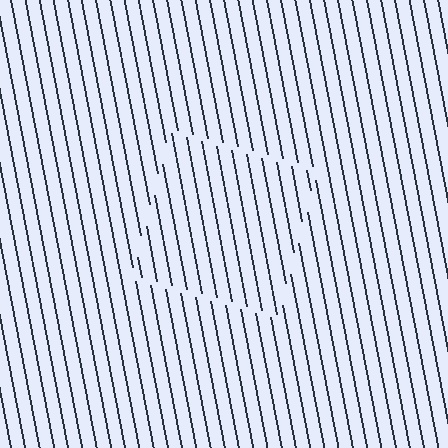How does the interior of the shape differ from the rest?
The interior of the shape contains the same grating, shifted by half a period — the contour is defined by the phase discontinuity where line-ends from the inner and outer gratings abut.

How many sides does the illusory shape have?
4 sides — the line-ends trace a square.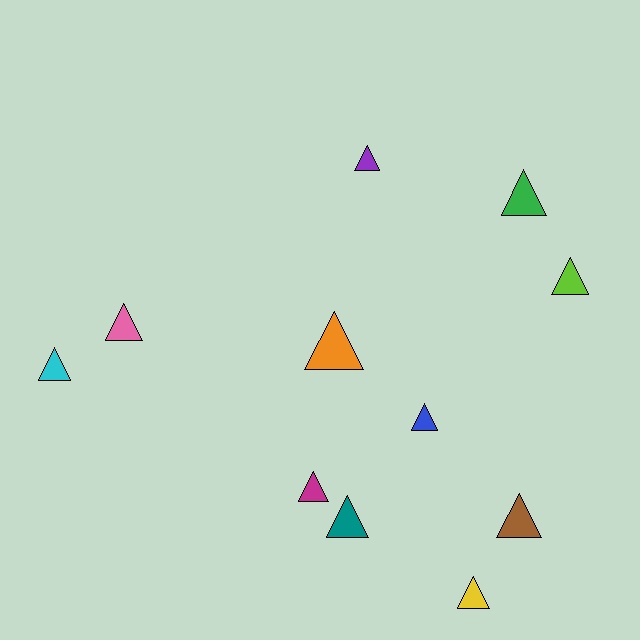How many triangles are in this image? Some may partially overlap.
There are 11 triangles.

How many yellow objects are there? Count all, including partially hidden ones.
There is 1 yellow object.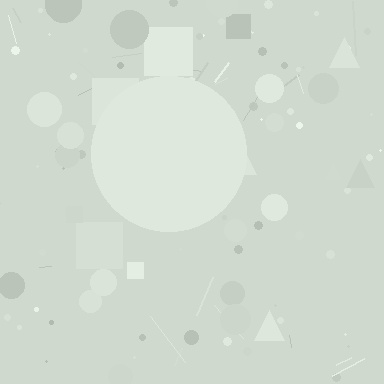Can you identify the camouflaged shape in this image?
The camouflaged shape is a circle.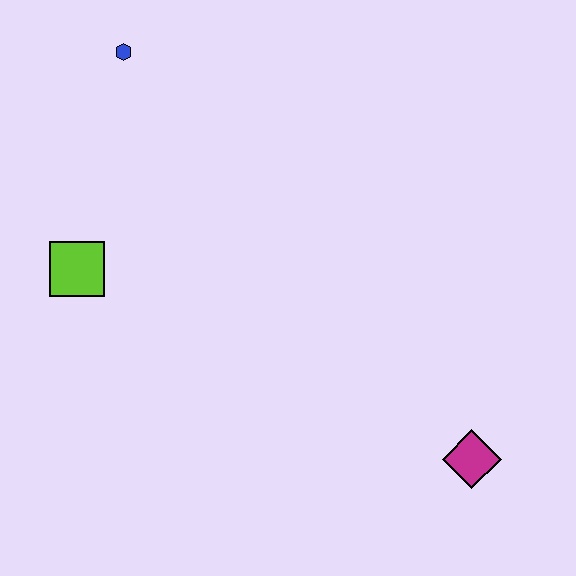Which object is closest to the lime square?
The blue hexagon is closest to the lime square.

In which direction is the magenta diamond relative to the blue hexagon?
The magenta diamond is below the blue hexagon.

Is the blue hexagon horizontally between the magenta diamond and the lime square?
Yes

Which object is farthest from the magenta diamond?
The blue hexagon is farthest from the magenta diamond.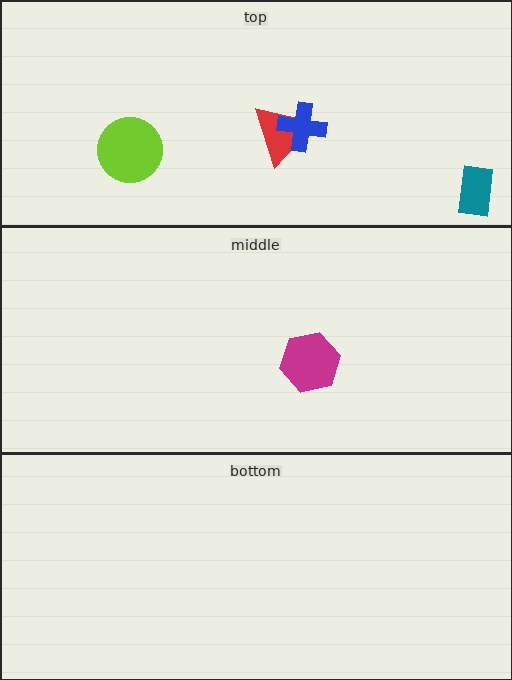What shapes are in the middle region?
The magenta hexagon.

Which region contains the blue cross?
The top region.